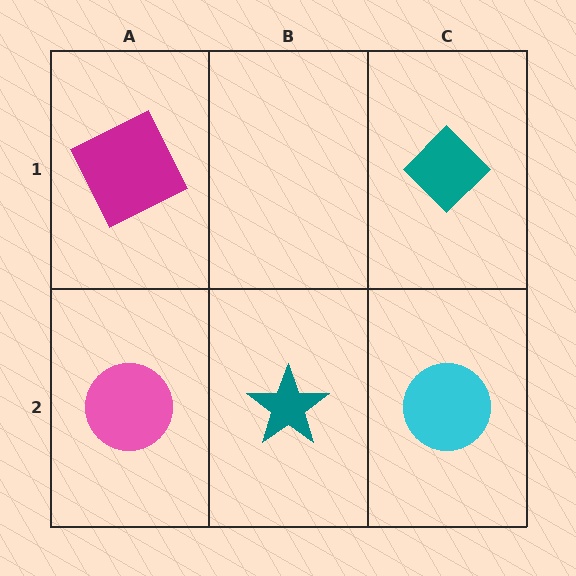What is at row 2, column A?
A pink circle.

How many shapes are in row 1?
2 shapes.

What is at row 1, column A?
A magenta square.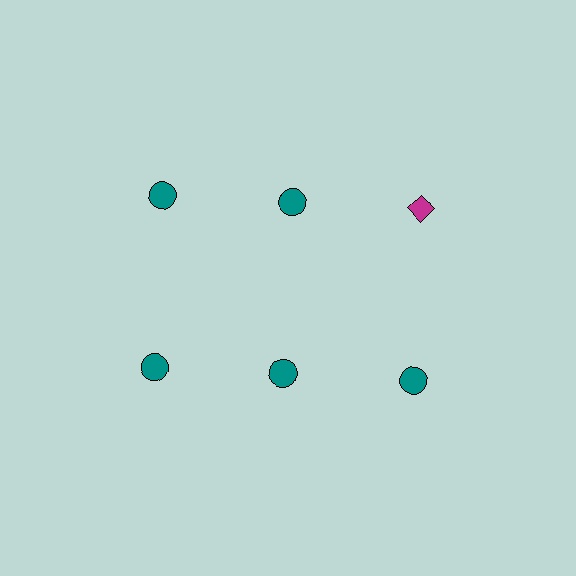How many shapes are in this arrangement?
There are 6 shapes arranged in a grid pattern.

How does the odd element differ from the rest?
It differs in both color (magenta instead of teal) and shape (diamond instead of circle).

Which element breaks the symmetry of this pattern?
The magenta diamond in the top row, center column breaks the symmetry. All other shapes are teal circles.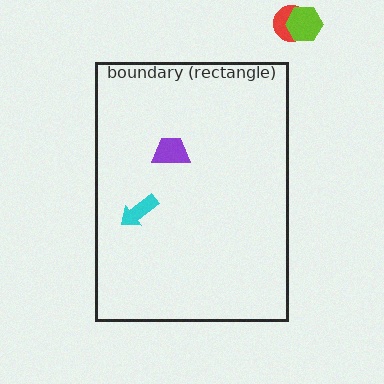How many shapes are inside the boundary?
2 inside, 2 outside.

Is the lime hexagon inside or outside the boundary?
Outside.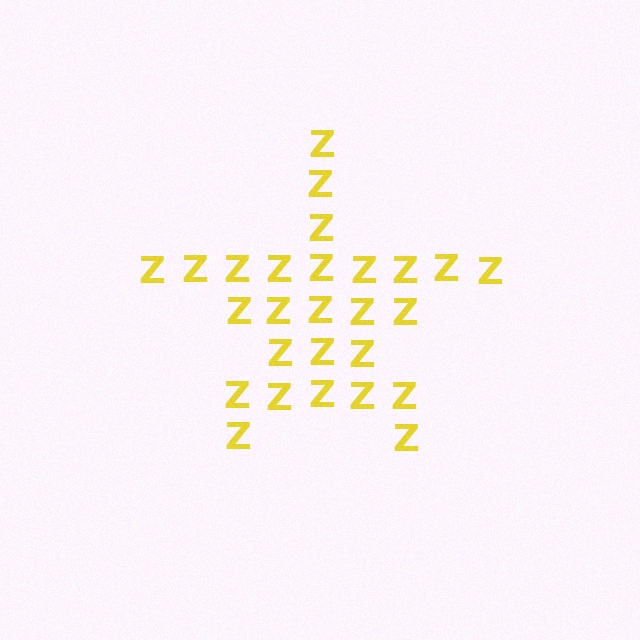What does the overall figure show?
The overall figure shows a star.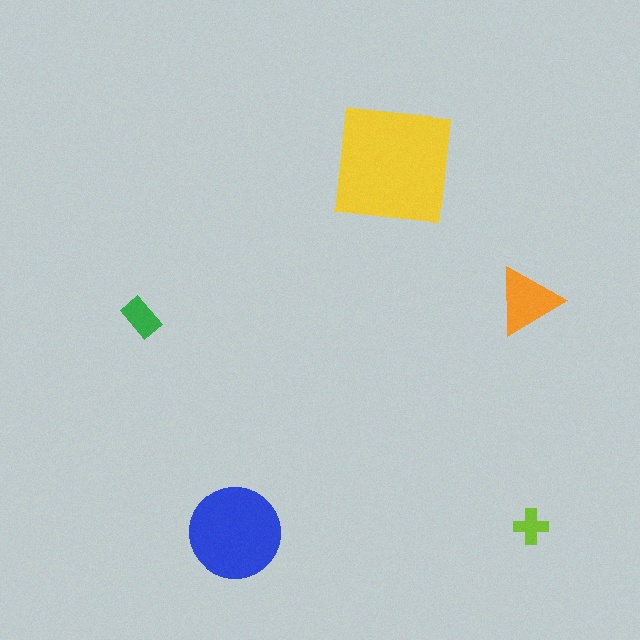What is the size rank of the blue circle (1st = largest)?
2nd.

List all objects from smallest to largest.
The lime cross, the green rectangle, the orange triangle, the blue circle, the yellow square.